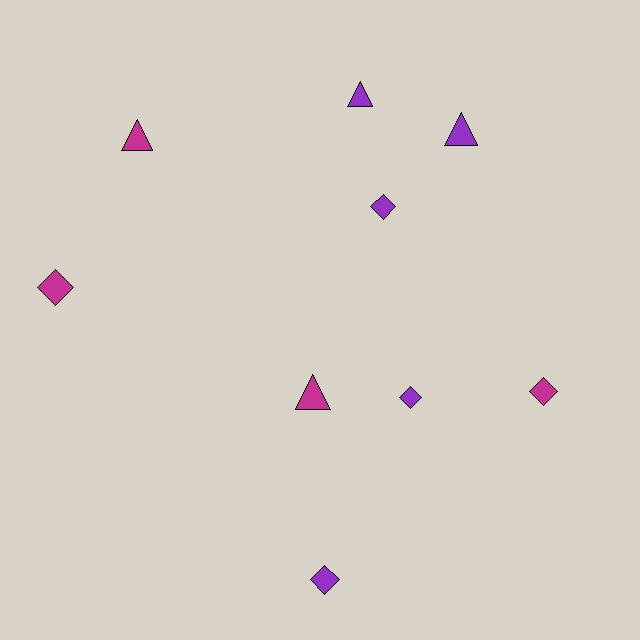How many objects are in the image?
There are 9 objects.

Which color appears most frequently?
Purple, with 5 objects.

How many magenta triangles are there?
There are 2 magenta triangles.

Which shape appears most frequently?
Diamond, with 5 objects.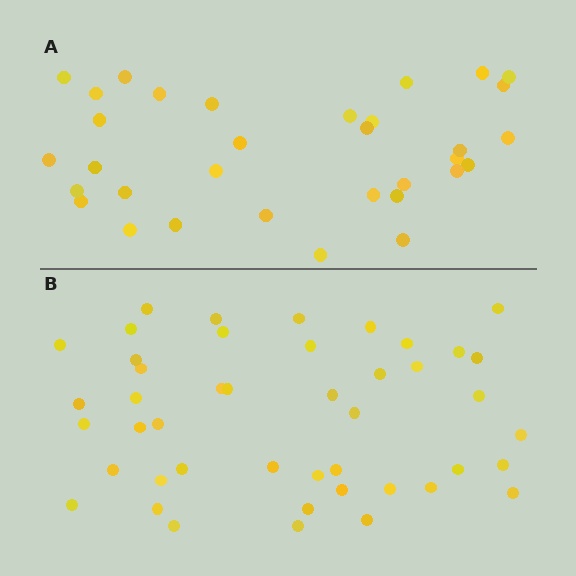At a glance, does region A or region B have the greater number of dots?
Region B (the bottom region) has more dots.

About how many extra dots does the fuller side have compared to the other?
Region B has roughly 12 or so more dots than region A.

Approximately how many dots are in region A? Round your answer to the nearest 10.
About 30 dots. (The exact count is 33, which rounds to 30.)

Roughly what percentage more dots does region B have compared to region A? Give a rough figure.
About 35% more.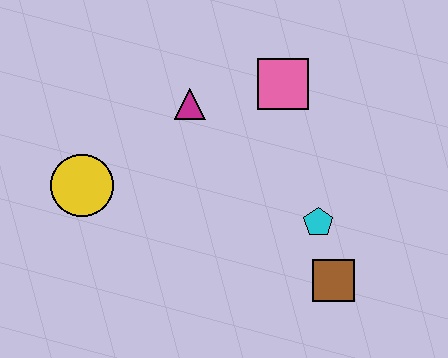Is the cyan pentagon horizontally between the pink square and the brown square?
Yes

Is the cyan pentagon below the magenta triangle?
Yes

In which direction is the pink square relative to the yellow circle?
The pink square is to the right of the yellow circle.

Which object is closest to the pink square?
The magenta triangle is closest to the pink square.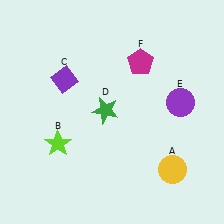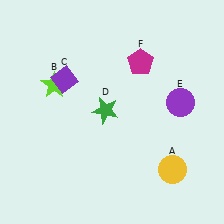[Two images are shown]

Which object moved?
The lime star (B) moved up.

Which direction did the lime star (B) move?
The lime star (B) moved up.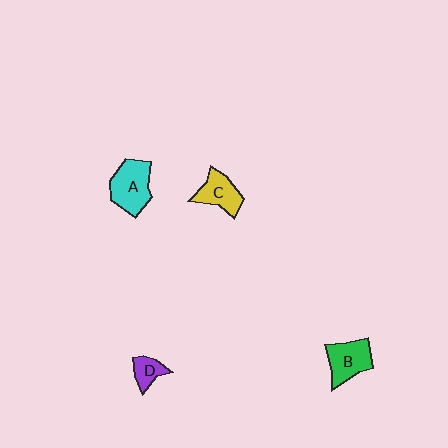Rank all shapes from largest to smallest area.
From largest to smallest: A (cyan), B (green), C (yellow), D (purple).